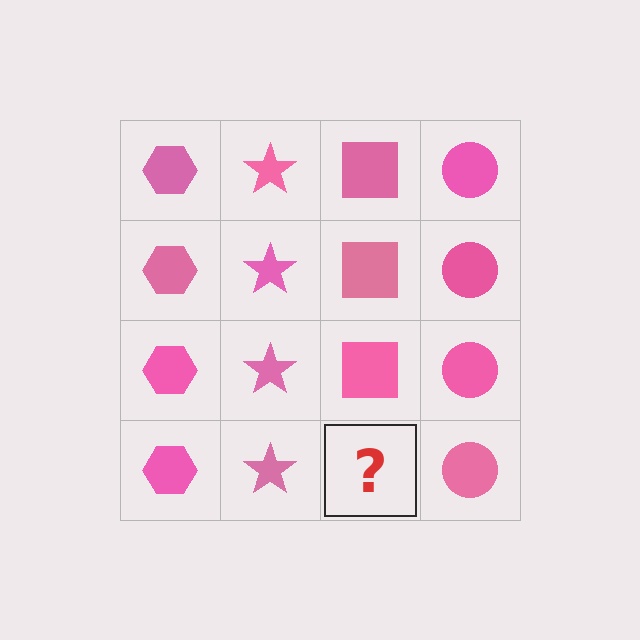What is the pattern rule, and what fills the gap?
The rule is that each column has a consistent shape. The gap should be filled with a pink square.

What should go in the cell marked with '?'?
The missing cell should contain a pink square.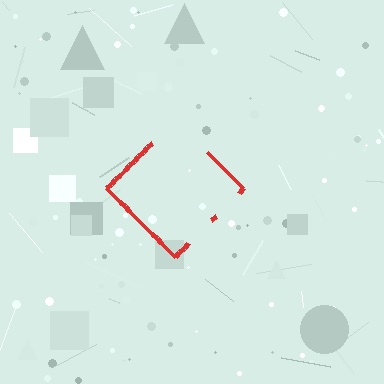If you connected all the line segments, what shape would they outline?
They would outline a diamond.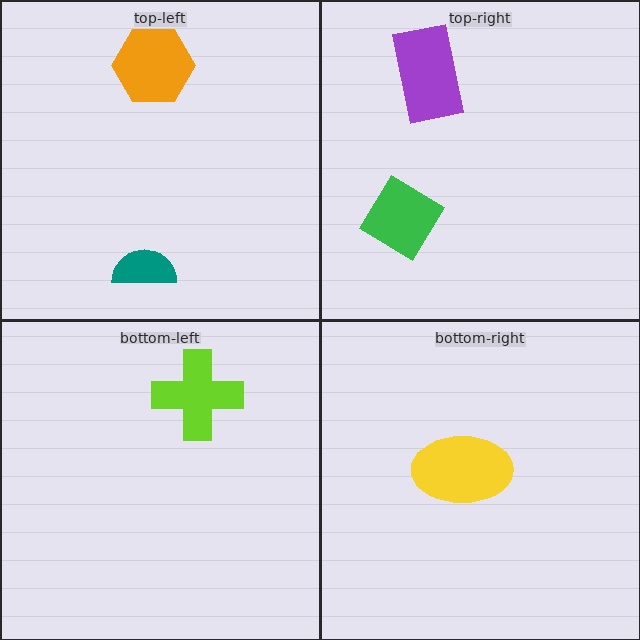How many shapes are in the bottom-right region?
1.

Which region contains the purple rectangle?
The top-right region.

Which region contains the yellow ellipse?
The bottom-right region.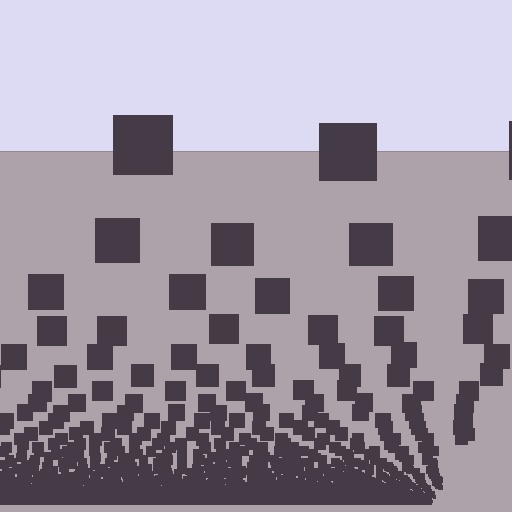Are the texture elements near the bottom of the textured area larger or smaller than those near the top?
Smaller. The gradient is inverted — elements near the bottom are smaller and denser.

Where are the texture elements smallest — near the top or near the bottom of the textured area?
Near the bottom.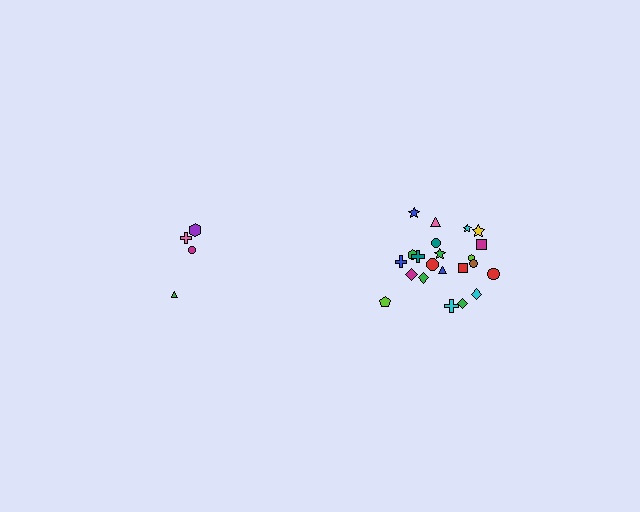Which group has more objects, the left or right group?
The right group.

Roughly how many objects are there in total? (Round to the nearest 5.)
Roughly 25 objects in total.